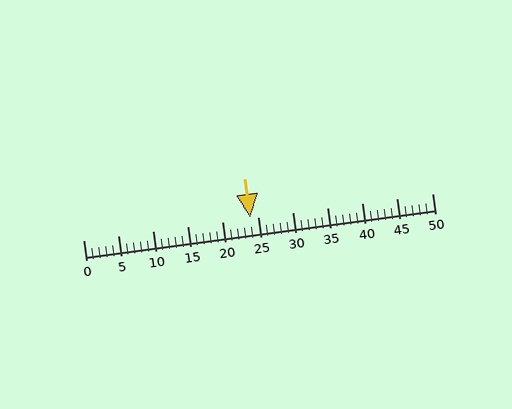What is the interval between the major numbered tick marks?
The major tick marks are spaced 5 units apart.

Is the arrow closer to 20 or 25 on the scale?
The arrow is closer to 25.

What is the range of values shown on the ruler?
The ruler shows values from 0 to 50.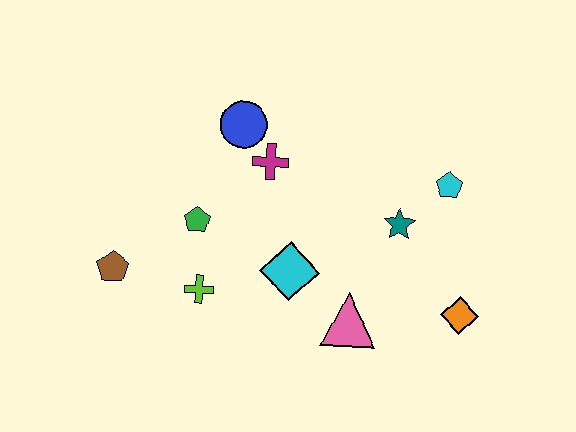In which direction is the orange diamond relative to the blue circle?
The orange diamond is to the right of the blue circle.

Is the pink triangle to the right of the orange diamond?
No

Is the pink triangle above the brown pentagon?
No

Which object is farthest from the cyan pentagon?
The brown pentagon is farthest from the cyan pentagon.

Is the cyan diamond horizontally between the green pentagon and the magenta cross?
No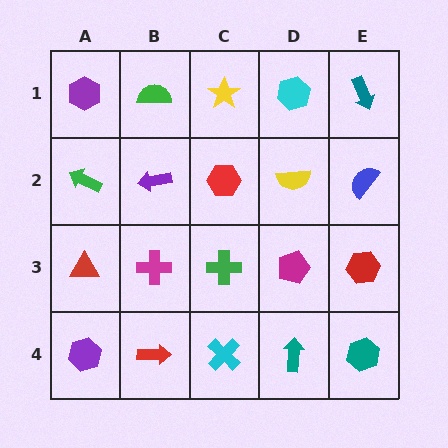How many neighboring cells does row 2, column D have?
4.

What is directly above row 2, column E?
A teal arrow.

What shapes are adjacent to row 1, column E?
A blue semicircle (row 2, column E), a cyan hexagon (row 1, column D).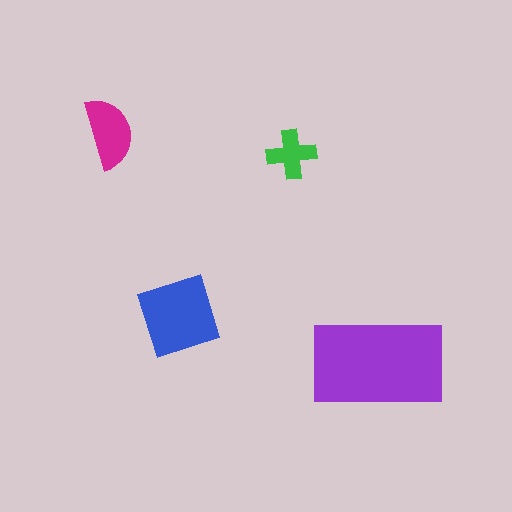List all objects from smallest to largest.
The green cross, the magenta semicircle, the blue square, the purple rectangle.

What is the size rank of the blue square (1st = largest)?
2nd.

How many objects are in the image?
There are 4 objects in the image.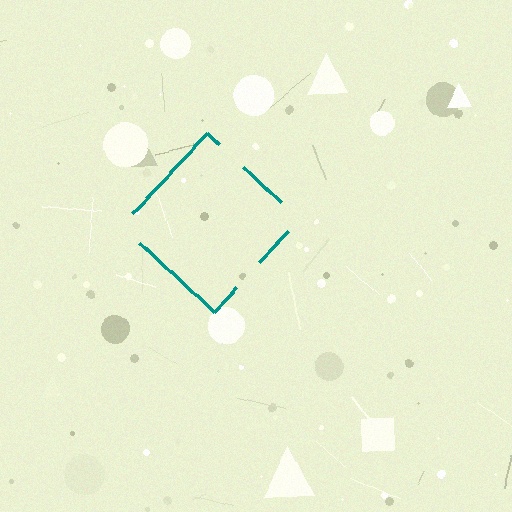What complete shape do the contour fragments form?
The contour fragments form a diamond.